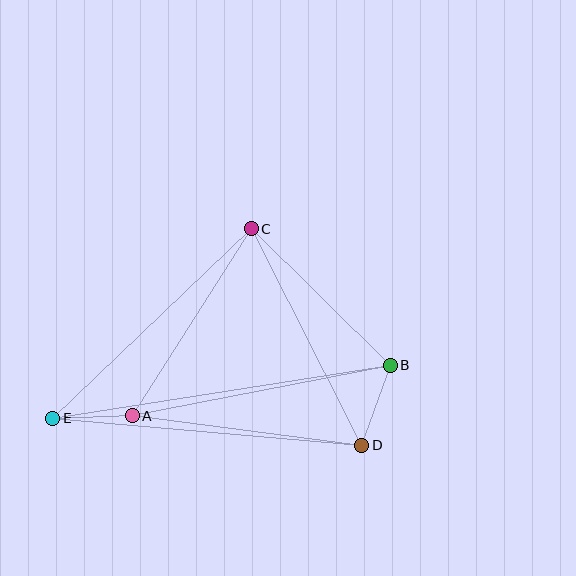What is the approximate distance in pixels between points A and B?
The distance between A and B is approximately 263 pixels.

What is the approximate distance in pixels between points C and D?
The distance between C and D is approximately 243 pixels.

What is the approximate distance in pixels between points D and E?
The distance between D and E is approximately 310 pixels.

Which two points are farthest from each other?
Points B and E are farthest from each other.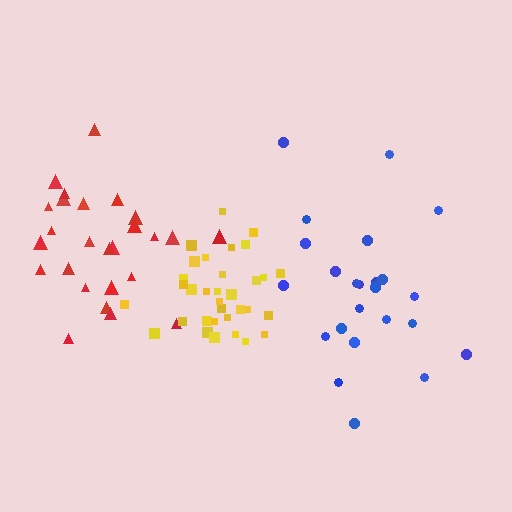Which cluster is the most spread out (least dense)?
Blue.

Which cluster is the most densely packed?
Yellow.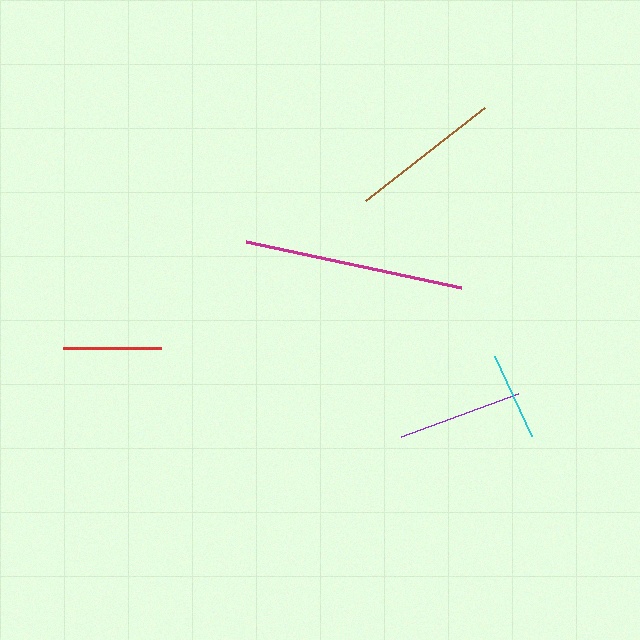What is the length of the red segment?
The red segment is approximately 98 pixels long.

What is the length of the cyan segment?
The cyan segment is approximately 88 pixels long.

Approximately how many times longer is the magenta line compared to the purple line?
The magenta line is approximately 1.8 times the length of the purple line.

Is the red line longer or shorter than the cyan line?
The red line is longer than the cyan line.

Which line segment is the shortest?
The cyan line is the shortest at approximately 88 pixels.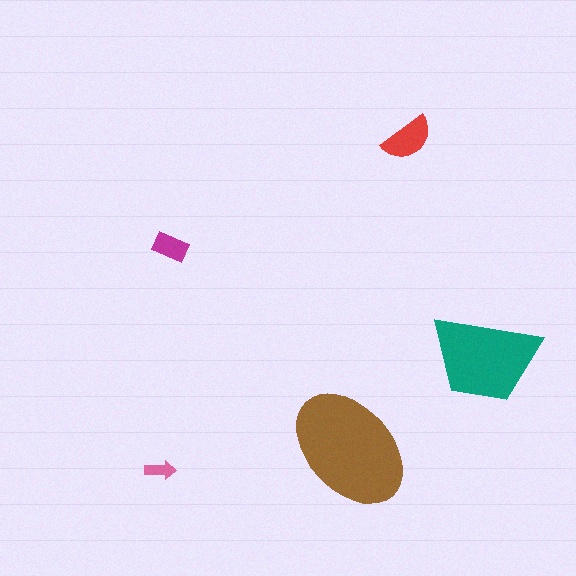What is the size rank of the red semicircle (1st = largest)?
3rd.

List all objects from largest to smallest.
The brown ellipse, the teal trapezoid, the red semicircle, the magenta rectangle, the pink arrow.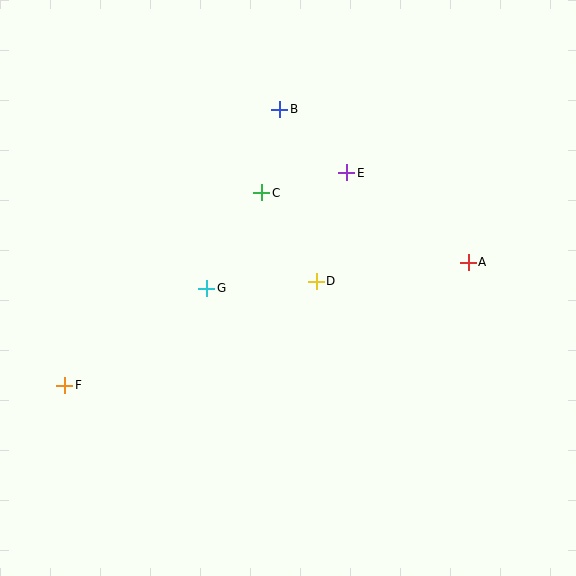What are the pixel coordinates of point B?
Point B is at (280, 109).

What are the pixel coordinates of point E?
Point E is at (347, 173).